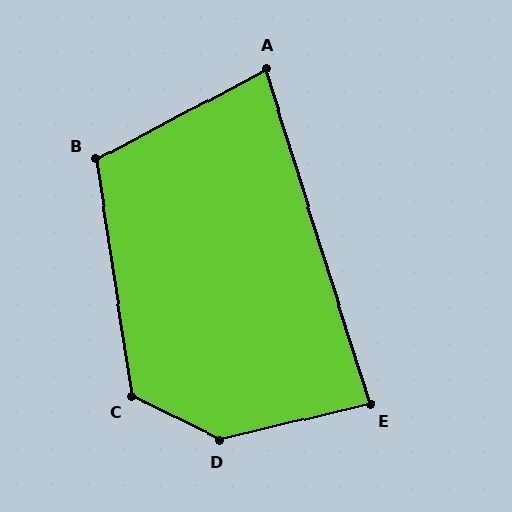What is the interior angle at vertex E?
Approximately 86 degrees (approximately right).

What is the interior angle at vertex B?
Approximately 109 degrees (obtuse).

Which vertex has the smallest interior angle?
A, at approximately 79 degrees.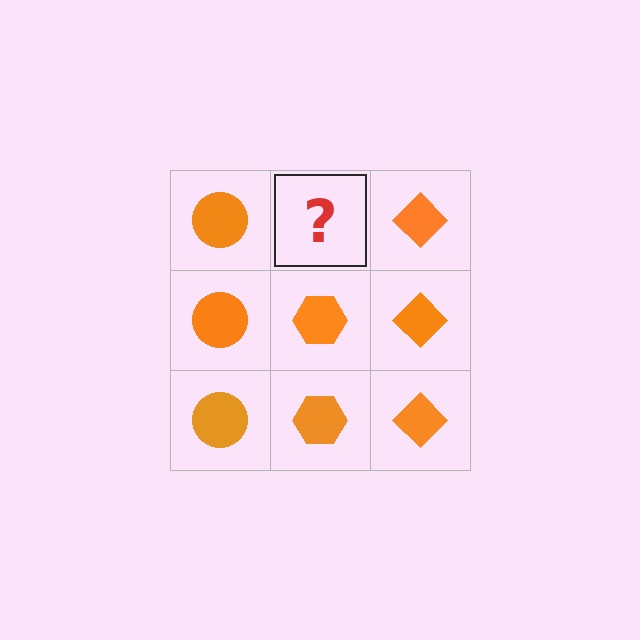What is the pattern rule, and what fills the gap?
The rule is that each column has a consistent shape. The gap should be filled with an orange hexagon.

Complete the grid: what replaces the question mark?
The question mark should be replaced with an orange hexagon.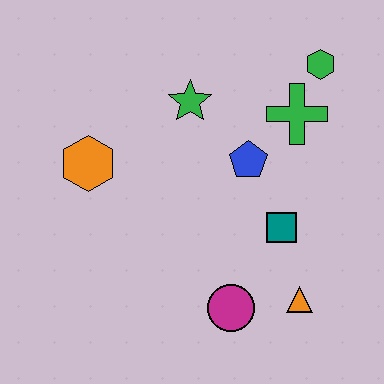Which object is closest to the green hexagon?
The green cross is closest to the green hexagon.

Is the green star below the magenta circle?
No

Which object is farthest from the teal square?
The orange hexagon is farthest from the teal square.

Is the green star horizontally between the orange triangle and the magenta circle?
No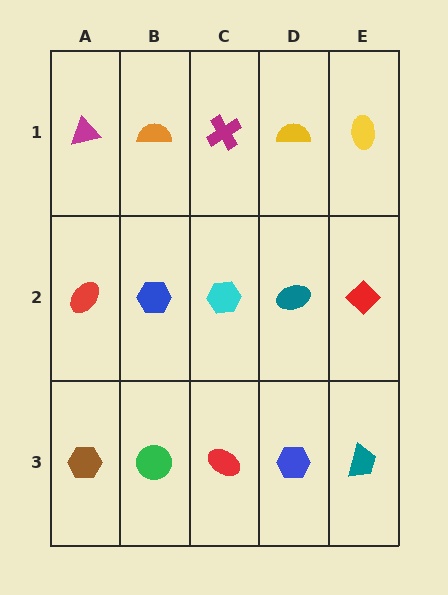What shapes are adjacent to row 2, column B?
An orange semicircle (row 1, column B), a green circle (row 3, column B), a red ellipse (row 2, column A), a cyan hexagon (row 2, column C).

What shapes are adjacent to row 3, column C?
A cyan hexagon (row 2, column C), a green circle (row 3, column B), a blue hexagon (row 3, column D).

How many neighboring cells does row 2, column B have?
4.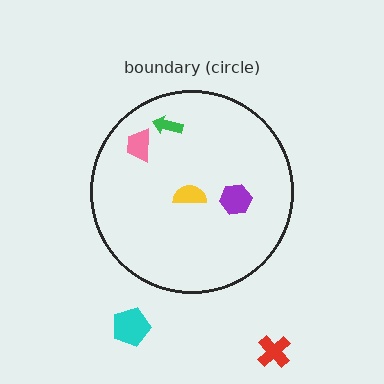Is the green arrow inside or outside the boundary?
Inside.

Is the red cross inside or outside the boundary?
Outside.